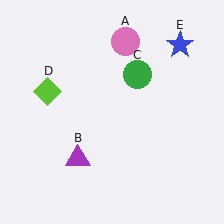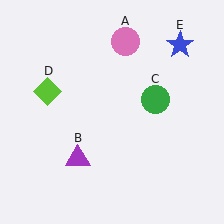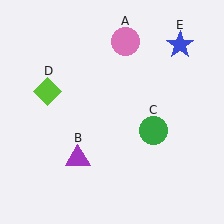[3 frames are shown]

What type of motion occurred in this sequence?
The green circle (object C) rotated clockwise around the center of the scene.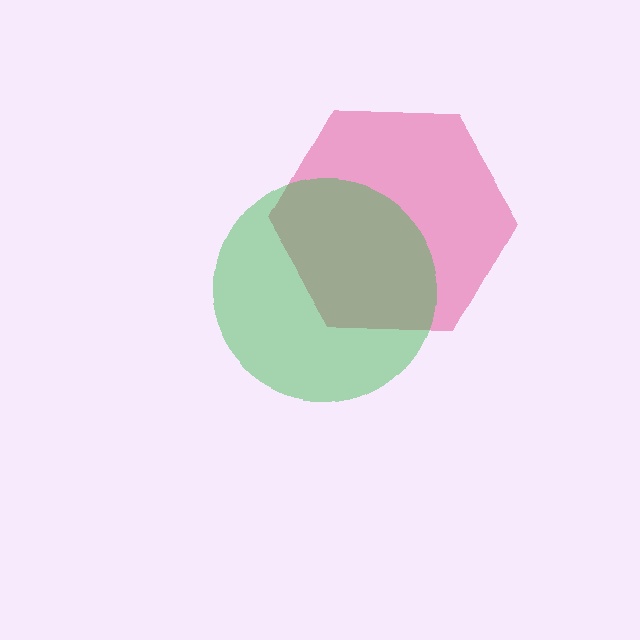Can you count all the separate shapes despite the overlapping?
Yes, there are 2 separate shapes.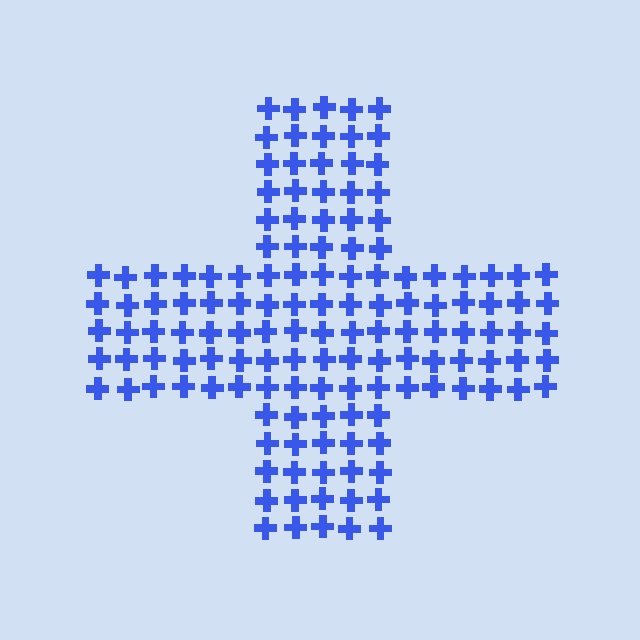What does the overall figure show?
The overall figure shows a cross.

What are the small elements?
The small elements are crosses.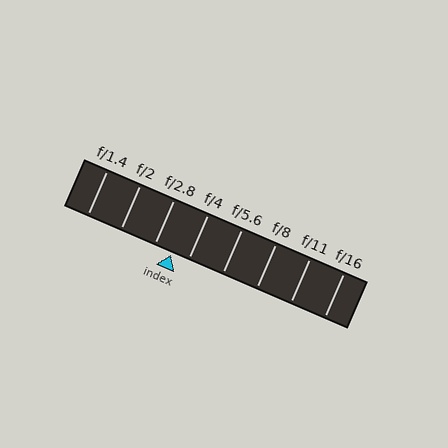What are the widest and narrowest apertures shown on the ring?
The widest aperture shown is f/1.4 and the narrowest is f/16.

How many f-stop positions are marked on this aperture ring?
There are 8 f-stop positions marked.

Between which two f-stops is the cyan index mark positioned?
The index mark is between f/2.8 and f/4.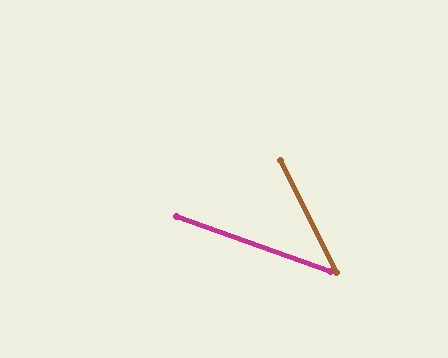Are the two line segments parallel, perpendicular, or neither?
Neither parallel nor perpendicular — they differ by about 44°.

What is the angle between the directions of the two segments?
Approximately 44 degrees.